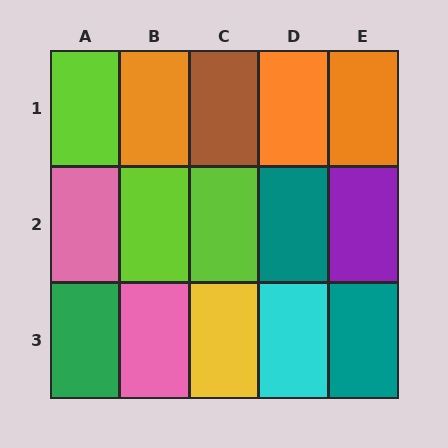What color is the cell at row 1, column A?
Lime.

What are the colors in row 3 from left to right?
Green, pink, yellow, cyan, teal.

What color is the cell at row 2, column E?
Purple.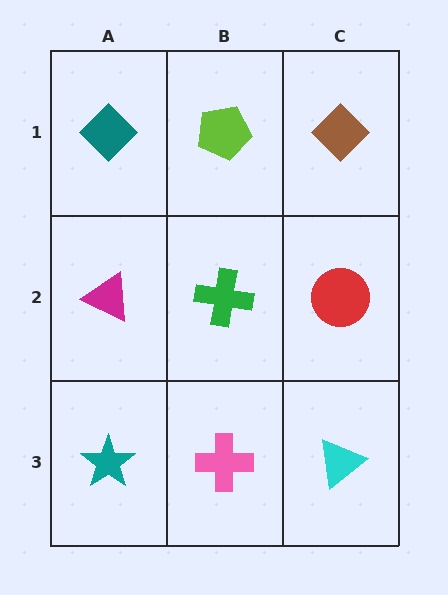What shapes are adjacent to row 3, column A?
A magenta triangle (row 2, column A), a pink cross (row 3, column B).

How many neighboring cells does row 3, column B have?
3.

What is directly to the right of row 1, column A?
A lime pentagon.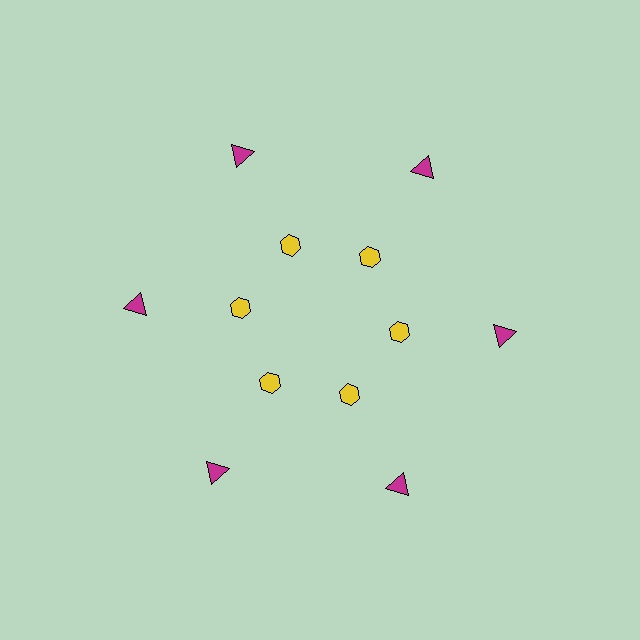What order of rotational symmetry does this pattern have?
This pattern has 6-fold rotational symmetry.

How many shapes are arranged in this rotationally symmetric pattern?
There are 12 shapes, arranged in 6 groups of 2.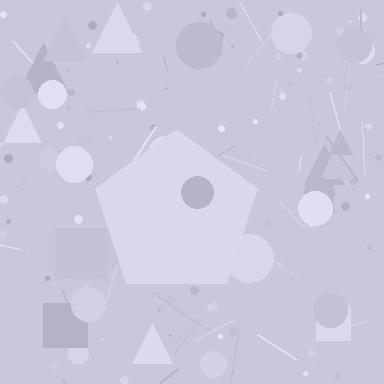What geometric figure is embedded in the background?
A pentagon is embedded in the background.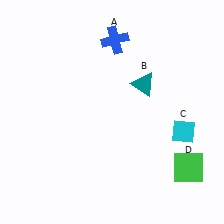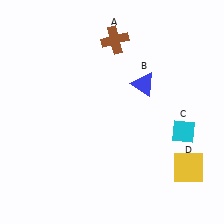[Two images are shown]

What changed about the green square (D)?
In Image 1, D is green. In Image 2, it changed to yellow.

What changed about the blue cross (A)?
In Image 1, A is blue. In Image 2, it changed to brown.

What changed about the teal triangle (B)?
In Image 1, B is teal. In Image 2, it changed to blue.